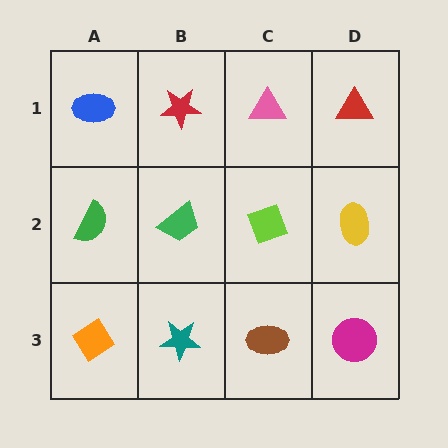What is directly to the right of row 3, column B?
A brown ellipse.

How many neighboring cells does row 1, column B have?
3.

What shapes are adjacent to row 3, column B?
A green trapezoid (row 2, column B), an orange diamond (row 3, column A), a brown ellipse (row 3, column C).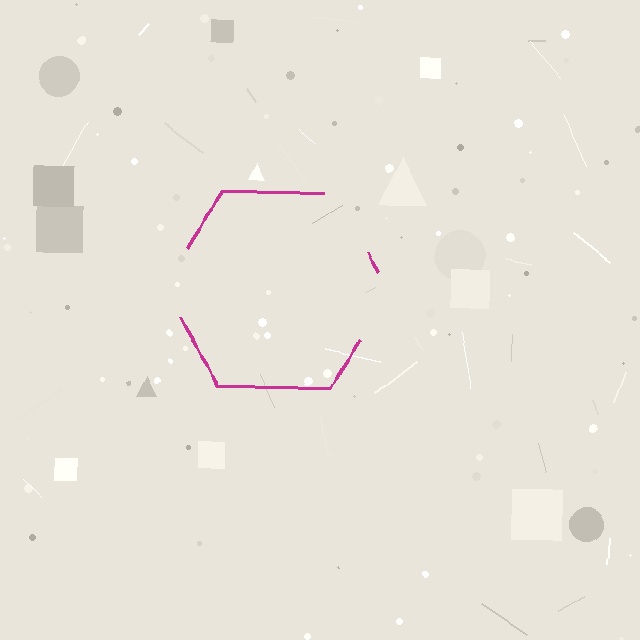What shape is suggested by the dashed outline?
The dashed outline suggests a hexagon.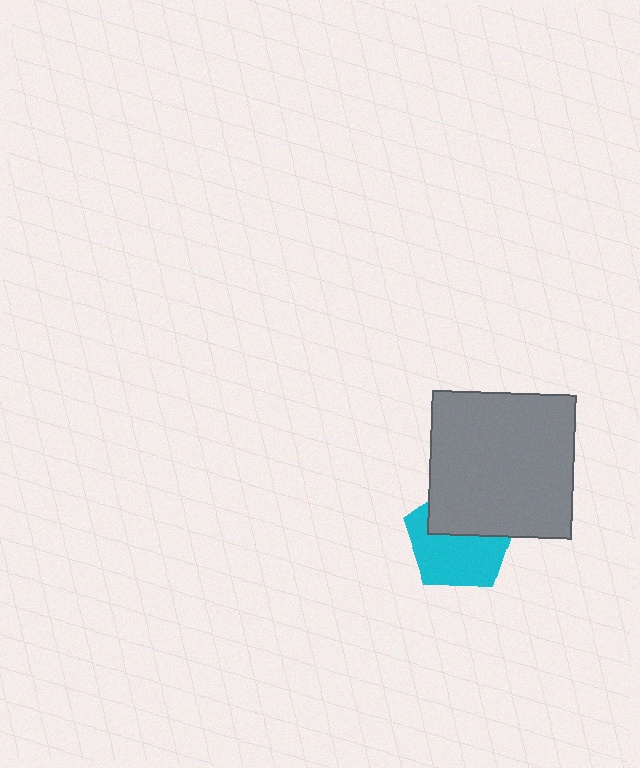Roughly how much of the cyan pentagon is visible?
About half of it is visible (roughly 57%).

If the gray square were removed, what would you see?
You would see the complete cyan pentagon.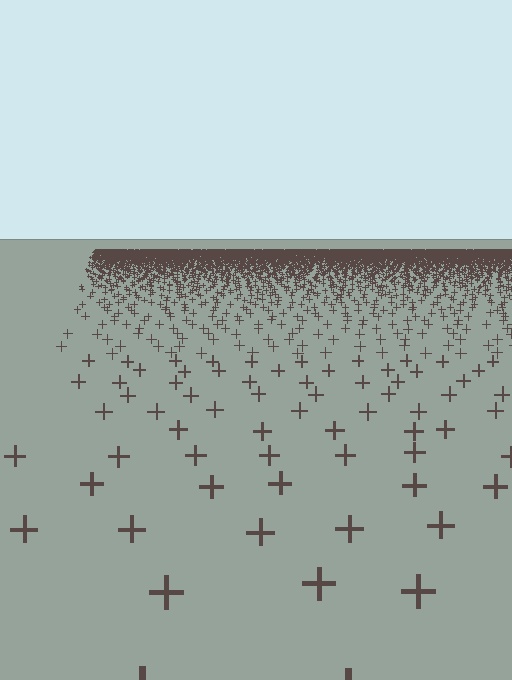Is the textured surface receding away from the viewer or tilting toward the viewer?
The surface is receding away from the viewer. Texture elements get smaller and denser toward the top.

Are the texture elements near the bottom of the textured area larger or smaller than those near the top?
Larger. Near the bottom, elements are closer to the viewer and appear at a bigger on-screen size.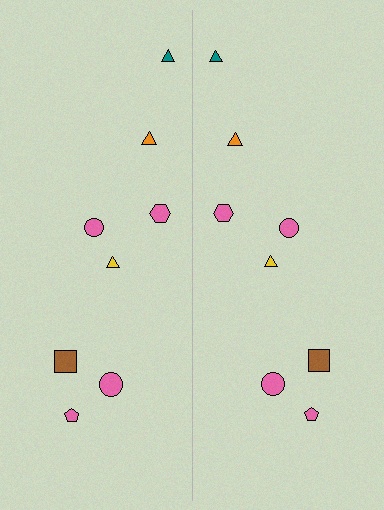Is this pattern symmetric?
Yes, this pattern has bilateral (reflection) symmetry.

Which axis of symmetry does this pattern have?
The pattern has a vertical axis of symmetry running through the center of the image.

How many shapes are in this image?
There are 16 shapes in this image.